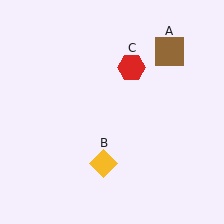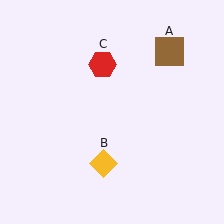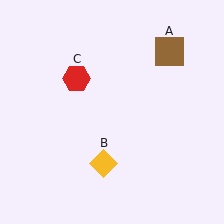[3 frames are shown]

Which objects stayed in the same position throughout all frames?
Brown square (object A) and yellow diamond (object B) remained stationary.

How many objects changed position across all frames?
1 object changed position: red hexagon (object C).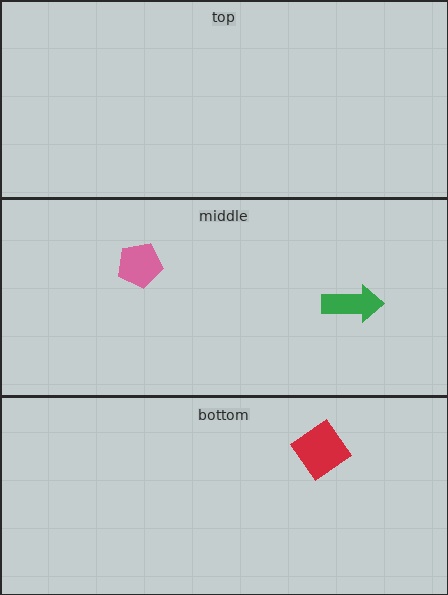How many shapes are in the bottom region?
1.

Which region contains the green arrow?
The middle region.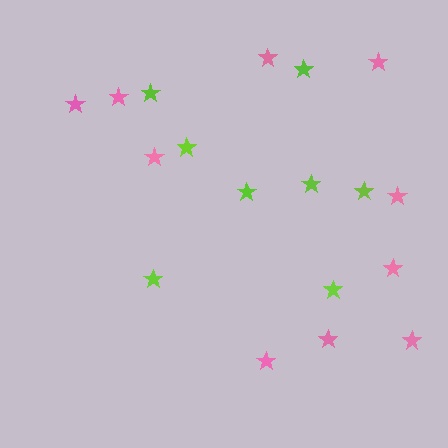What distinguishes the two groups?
There are 2 groups: one group of lime stars (8) and one group of pink stars (10).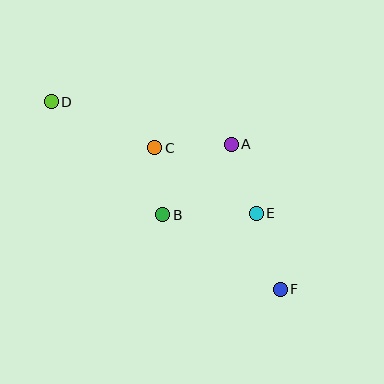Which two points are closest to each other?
Points B and C are closest to each other.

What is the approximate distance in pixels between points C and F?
The distance between C and F is approximately 189 pixels.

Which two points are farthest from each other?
Points D and F are farthest from each other.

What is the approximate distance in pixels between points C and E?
The distance between C and E is approximately 121 pixels.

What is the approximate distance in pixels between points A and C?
The distance between A and C is approximately 77 pixels.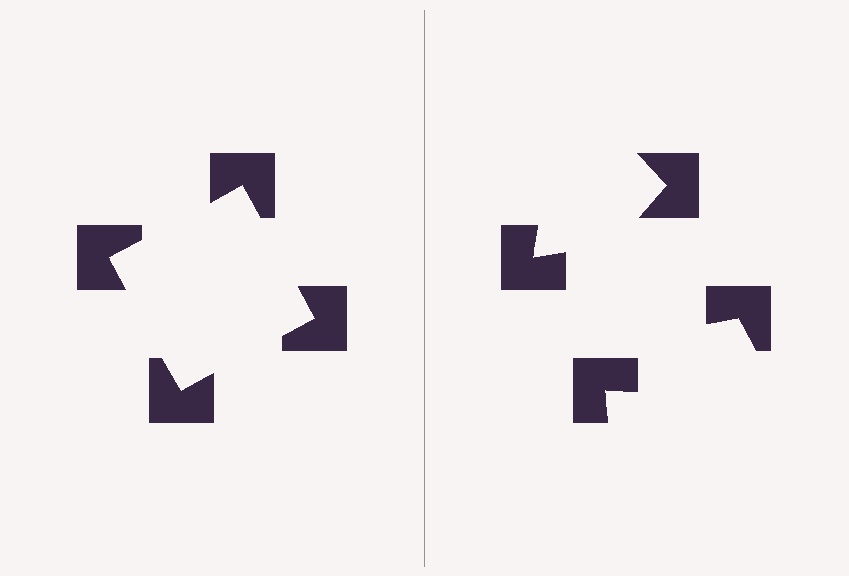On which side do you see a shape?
An illusory square appears on the left side. On the right side the wedge cuts are rotated, so no coherent shape forms.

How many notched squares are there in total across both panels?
8 — 4 on each side.